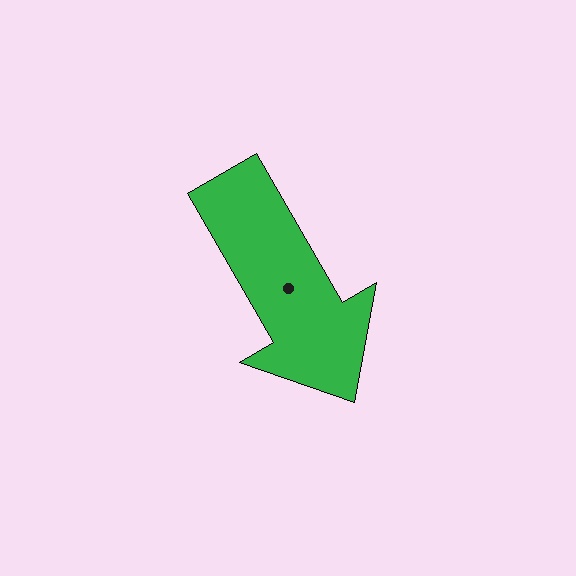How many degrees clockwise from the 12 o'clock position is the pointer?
Approximately 150 degrees.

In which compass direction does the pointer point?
Southeast.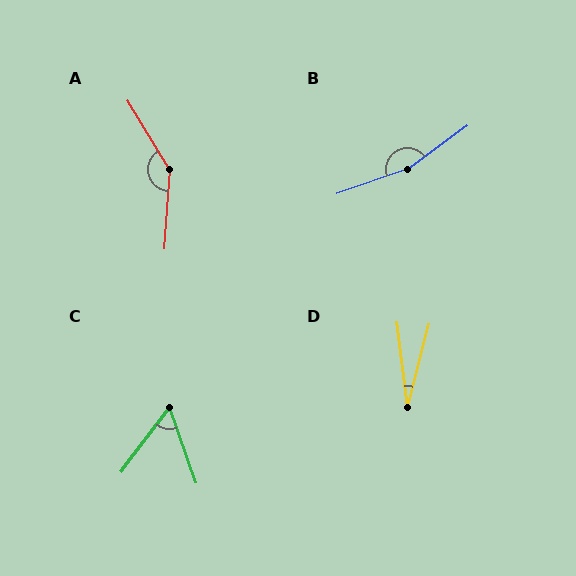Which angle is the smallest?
D, at approximately 21 degrees.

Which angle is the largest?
B, at approximately 163 degrees.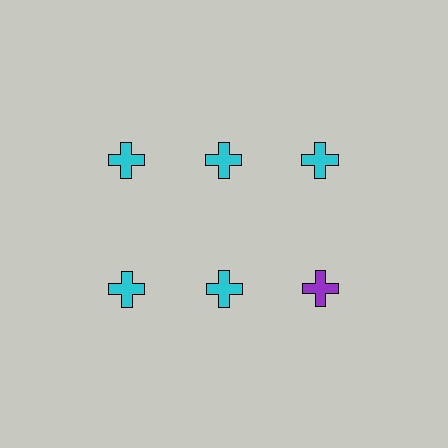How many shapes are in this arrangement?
There are 6 shapes arranged in a grid pattern.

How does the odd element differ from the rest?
It has a different color: purple instead of cyan.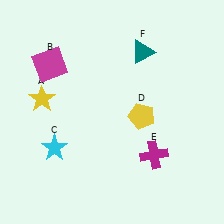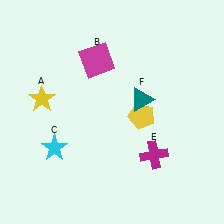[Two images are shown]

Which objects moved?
The objects that moved are: the magenta square (B), the teal triangle (F).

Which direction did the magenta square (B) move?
The magenta square (B) moved right.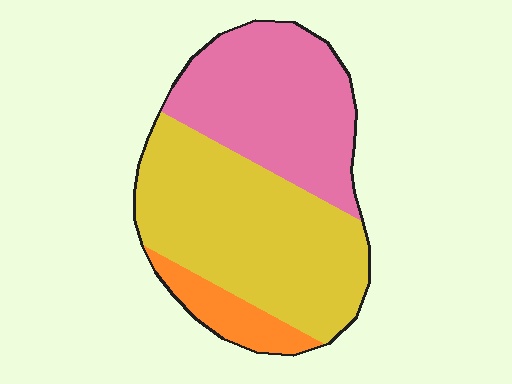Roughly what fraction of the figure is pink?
Pink covers about 40% of the figure.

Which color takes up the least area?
Orange, at roughly 10%.